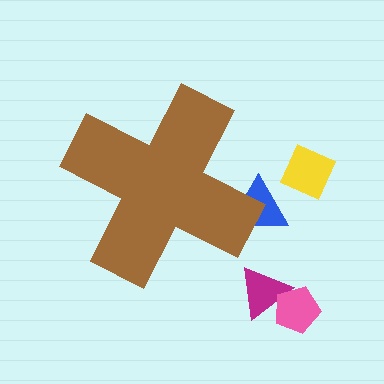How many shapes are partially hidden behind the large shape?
1 shape is partially hidden.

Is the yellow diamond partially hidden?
No, the yellow diamond is fully visible.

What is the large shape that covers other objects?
A brown cross.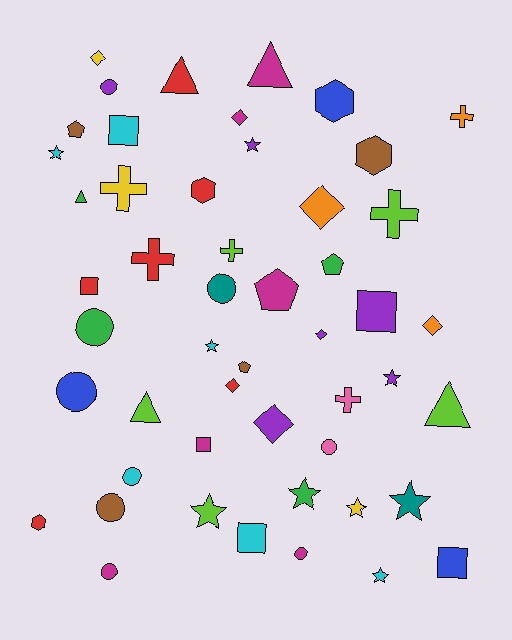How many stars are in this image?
There are 9 stars.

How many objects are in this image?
There are 50 objects.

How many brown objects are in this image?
There are 4 brown objects.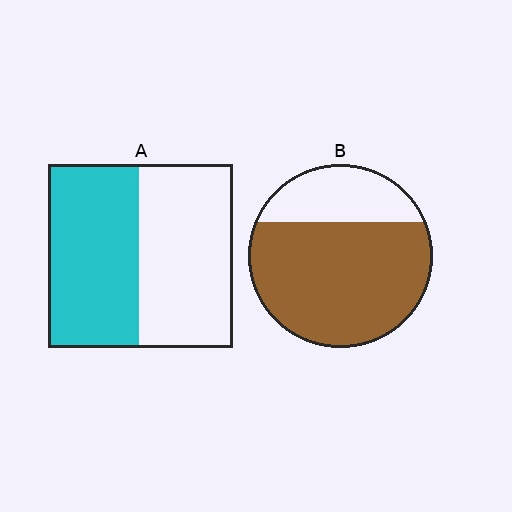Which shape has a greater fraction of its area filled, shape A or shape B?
Shape B.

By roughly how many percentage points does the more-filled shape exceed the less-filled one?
By roughly 25 percentage points (B over A).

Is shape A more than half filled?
Roughly half.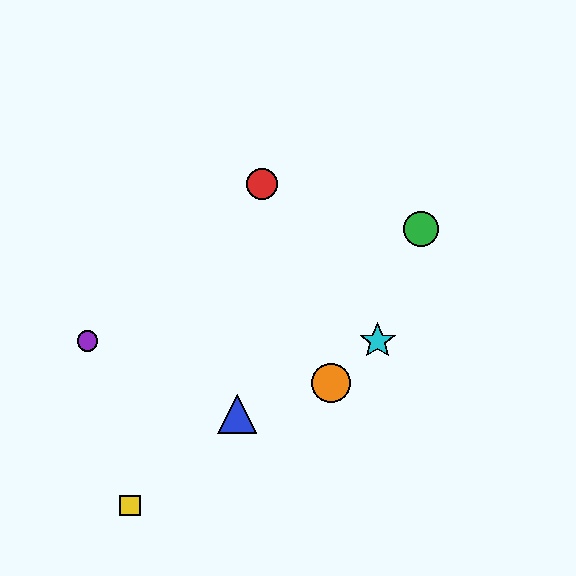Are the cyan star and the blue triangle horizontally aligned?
No, the cyan star is at y≈341 and the blue triangle is at y≈414.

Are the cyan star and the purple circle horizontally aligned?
Yes, both are at y≈341.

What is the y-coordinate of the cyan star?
The cyan star is at y≈341.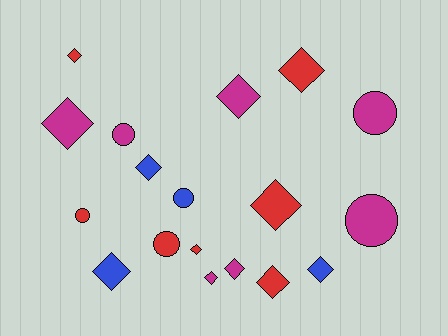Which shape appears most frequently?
Diamond, with 12 objects.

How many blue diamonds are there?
There are 3 blue diamonds.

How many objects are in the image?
There are 18 objects.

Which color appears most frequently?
Red, with 7 objects.